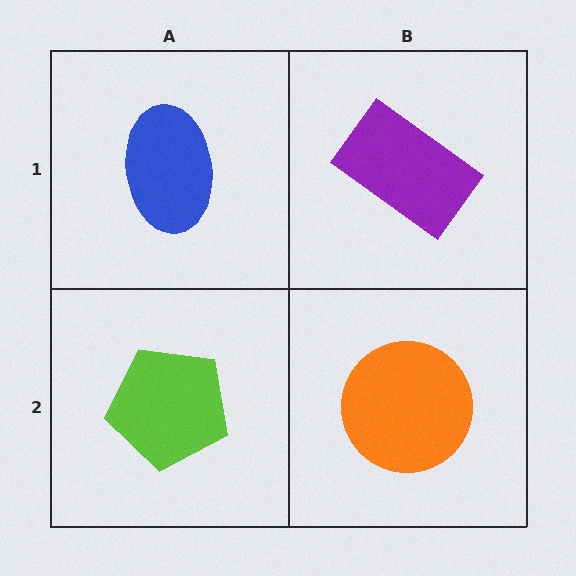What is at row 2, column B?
An orange circle.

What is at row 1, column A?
A blue ellipse.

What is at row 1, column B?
A purple rectangle.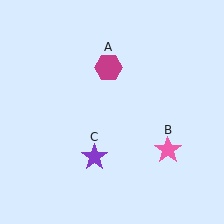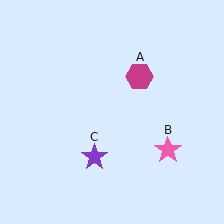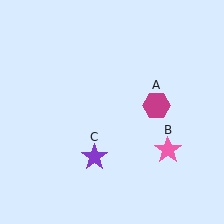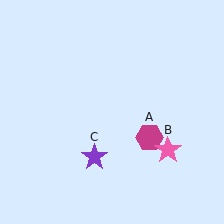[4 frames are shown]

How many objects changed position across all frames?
1 object changed position: magenta hexagon (object A).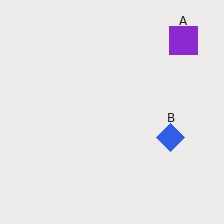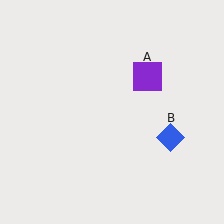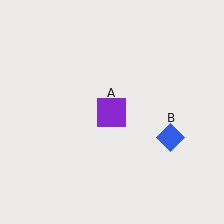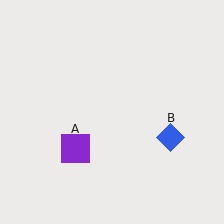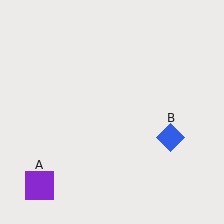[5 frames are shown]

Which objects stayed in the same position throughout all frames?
Blue diamond (object B) remained stationary.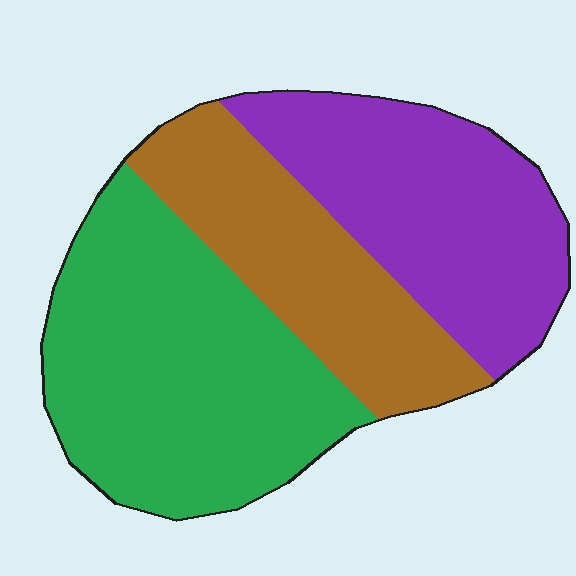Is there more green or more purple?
Green.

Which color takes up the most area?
Green, at roughly 40%.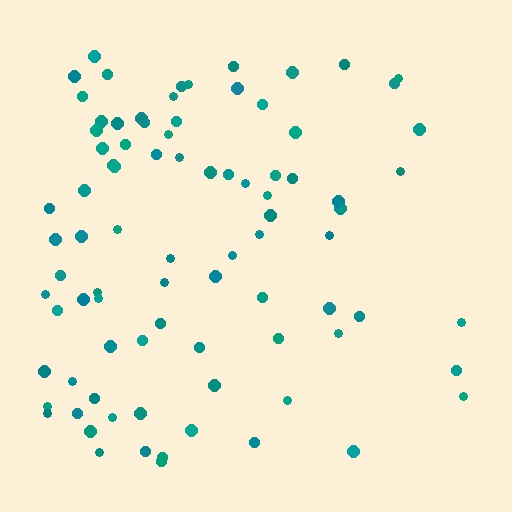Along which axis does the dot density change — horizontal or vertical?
Horizontal.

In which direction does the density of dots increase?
From right to left, with the left side densest.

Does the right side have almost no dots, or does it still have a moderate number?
Still a moderate number, just noticeably fewer than the left.